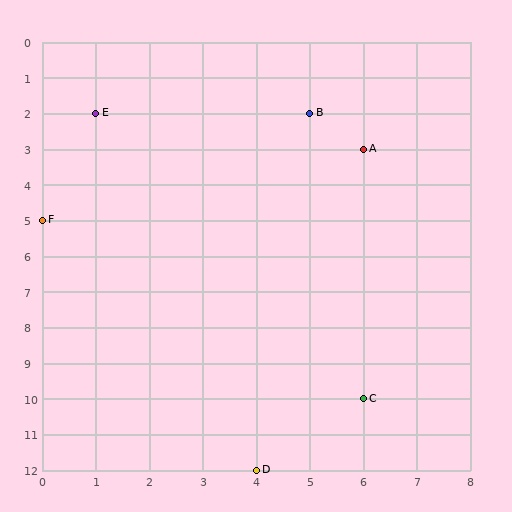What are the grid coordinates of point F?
Point F is at grid coordinates (0, 5).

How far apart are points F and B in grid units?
Points F and B are 5 columns and 3 rows apart (about 5.8 grid units diagonally).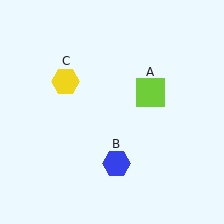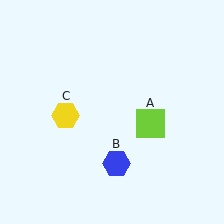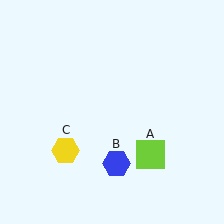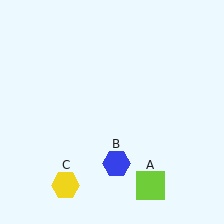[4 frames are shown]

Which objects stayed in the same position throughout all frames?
Blue hexagon (object B) remained stationary.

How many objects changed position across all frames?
2 objects changed position: lime square (object A), yellow hexagon (object C).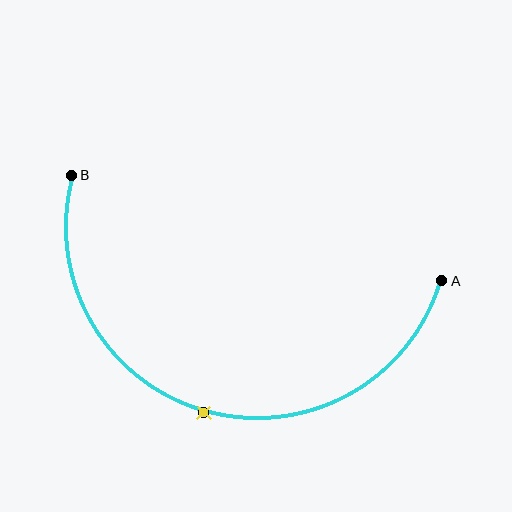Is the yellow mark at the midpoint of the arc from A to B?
Yes. The yellow mark lies on the arc at equal arc-length from both A and B — it is the arc midpoint.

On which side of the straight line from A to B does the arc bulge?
The arc bulges below the straight line connecting A and B.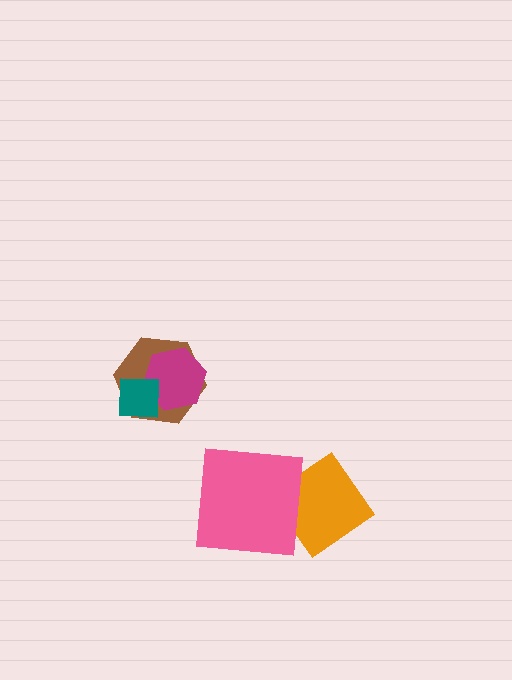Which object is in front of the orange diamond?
The pink square is in front of the orange diamond.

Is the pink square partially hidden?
No, no other shape covers it.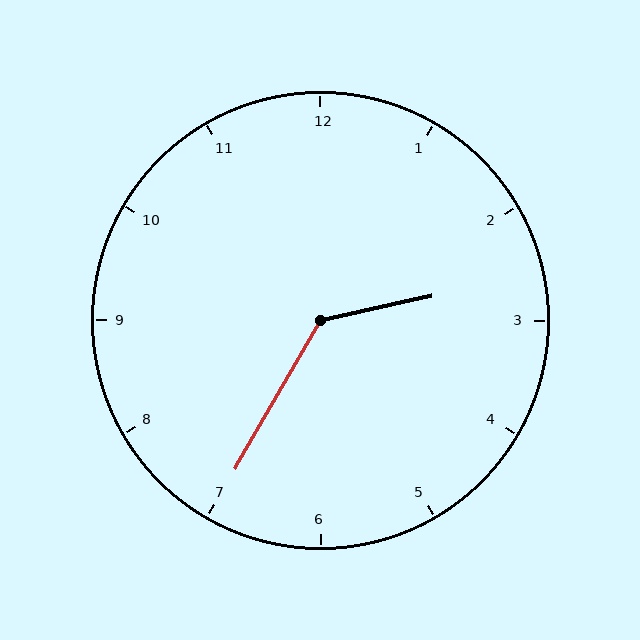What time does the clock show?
2:35.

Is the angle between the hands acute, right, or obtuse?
It is obtuse.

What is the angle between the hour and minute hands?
Approximately 132 degrees.